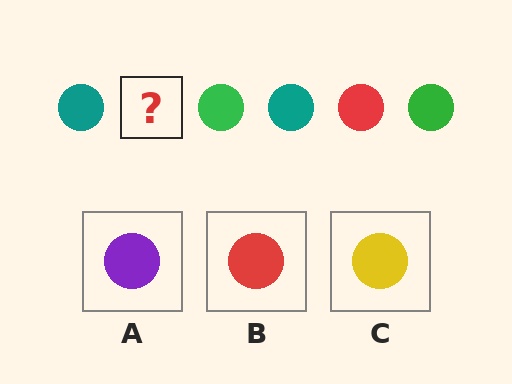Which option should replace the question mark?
Option B.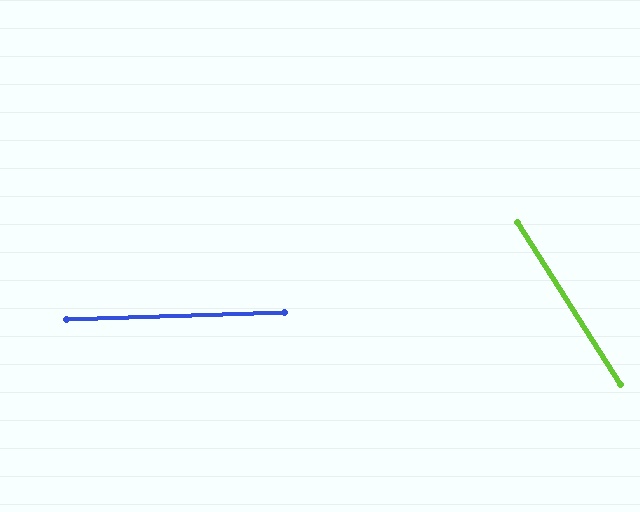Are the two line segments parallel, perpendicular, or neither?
Neither parallel nor perpendicular — they differ by about 59°.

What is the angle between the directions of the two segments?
Approximately 59 degrees.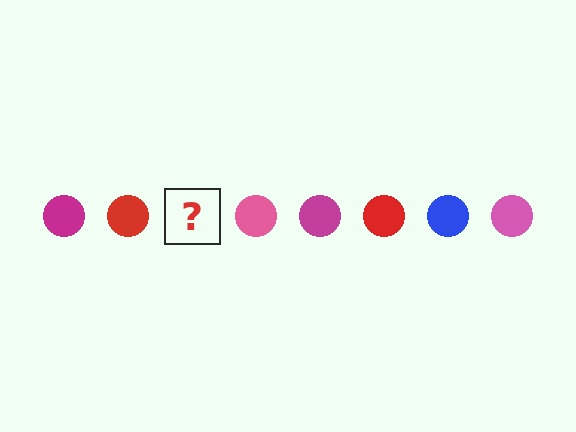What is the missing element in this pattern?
The missing element is a blue circle.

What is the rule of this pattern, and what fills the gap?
The rule is that the pattern cycles through magenta, red, blue, pink circles. The gap should be filled with a blue circle.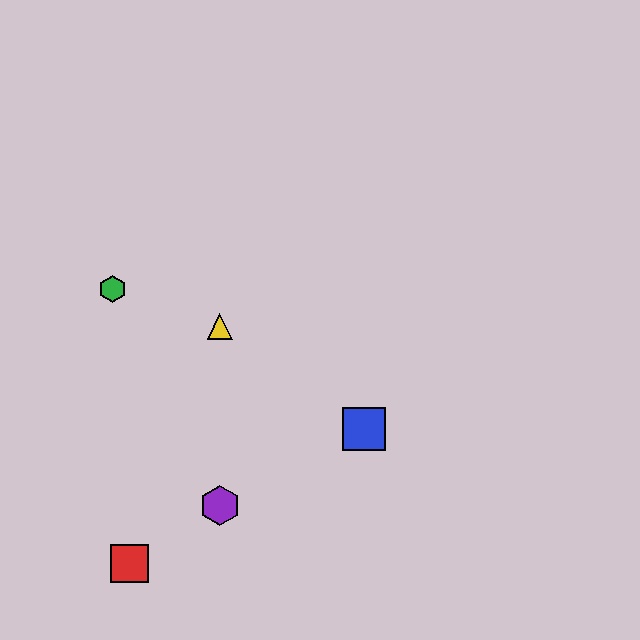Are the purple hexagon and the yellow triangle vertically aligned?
Yes, both are at x≈220.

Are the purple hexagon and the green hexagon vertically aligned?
No, the purple hexagon is at x≈220 and the green hexagon is at x≈112.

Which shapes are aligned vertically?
The yellow triangle, the purple hexagon are aligned vertically.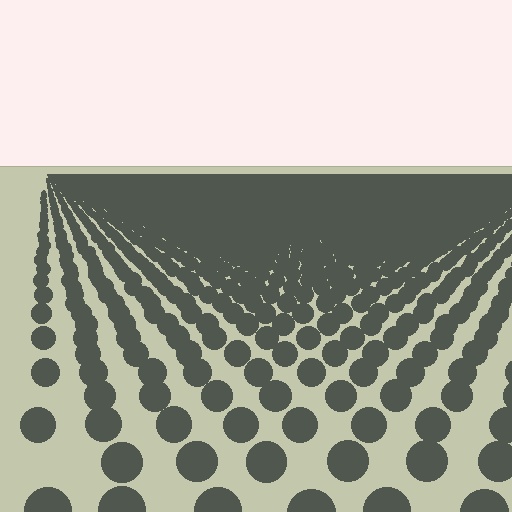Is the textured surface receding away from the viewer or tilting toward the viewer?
The surface is receding away from the viewer. Texture elements get smaller and denser toward the top.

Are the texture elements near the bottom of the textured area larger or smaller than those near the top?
Larger. Near the bottom, elements are closer to the viewer and appear at a bigger on-screen size.